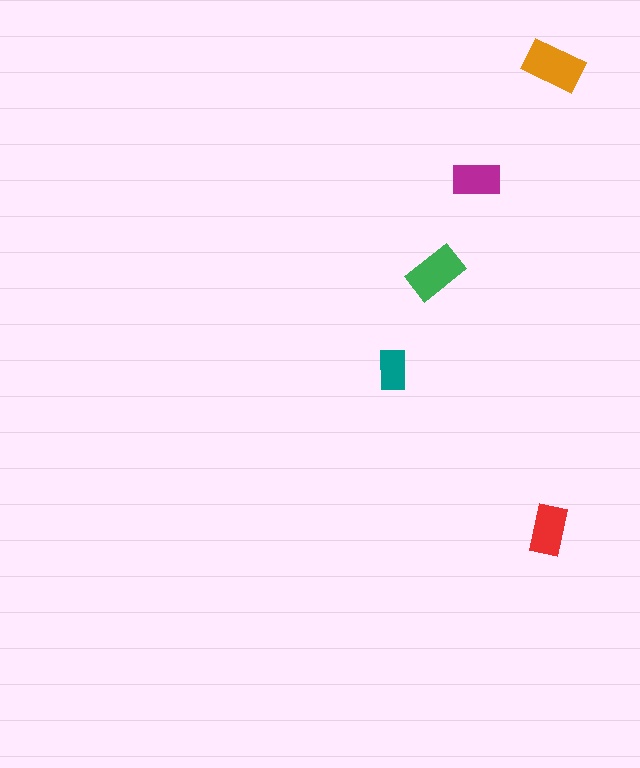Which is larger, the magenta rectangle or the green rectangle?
The green one.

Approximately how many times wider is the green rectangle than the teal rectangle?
About 1.5 times wider.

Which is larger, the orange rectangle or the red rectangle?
The orange one.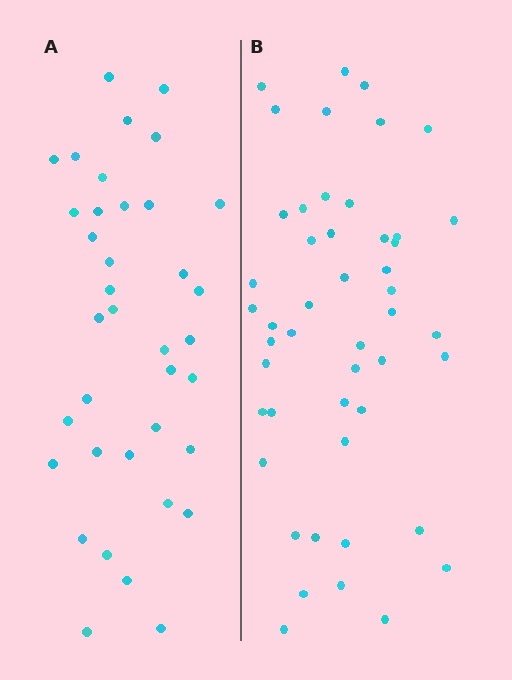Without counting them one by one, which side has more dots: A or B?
Region B (the right region) has more dots.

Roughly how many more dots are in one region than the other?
Region B has roughly 12 or so more dots than region A.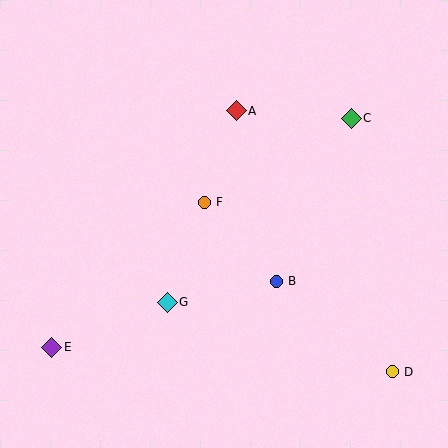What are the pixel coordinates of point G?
Point G is at (167, 302).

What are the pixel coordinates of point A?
Point A is at (236, 111).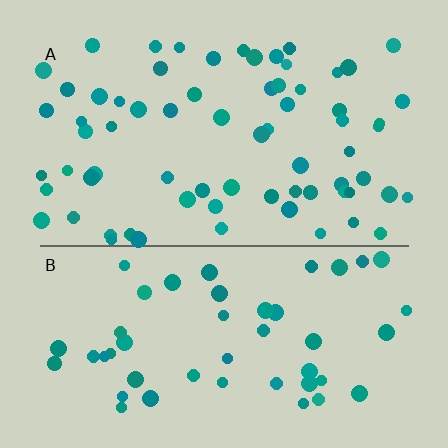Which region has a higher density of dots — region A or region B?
A (the top).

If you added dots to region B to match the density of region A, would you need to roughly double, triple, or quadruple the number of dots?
Approximately double.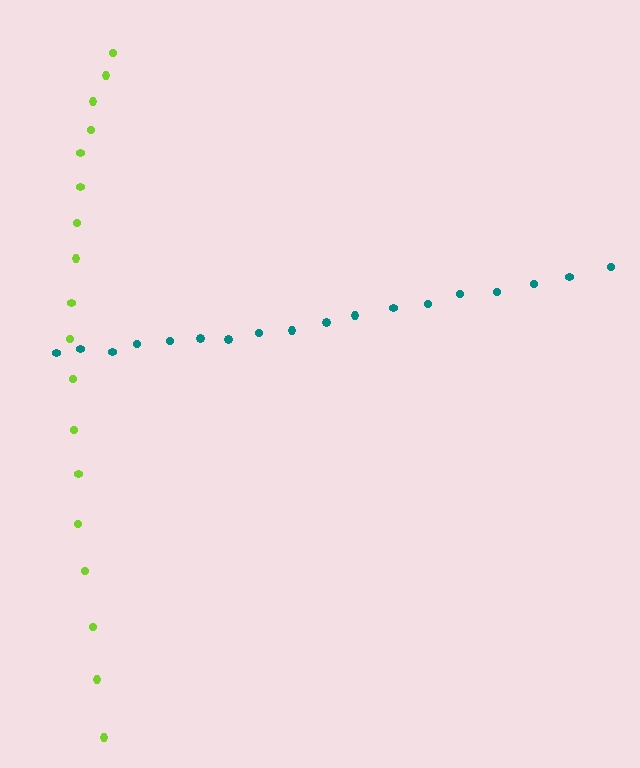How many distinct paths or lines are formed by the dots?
There are 2 distinct paths.